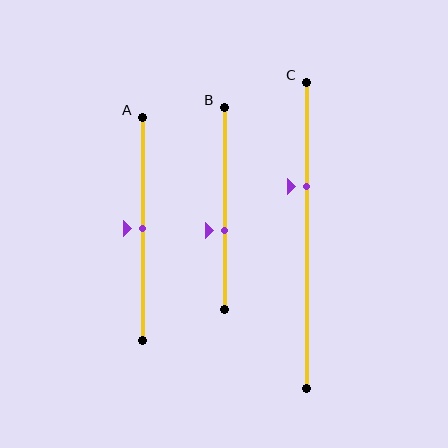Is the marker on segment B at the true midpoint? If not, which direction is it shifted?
No, the marker on segment B is shifted downward by about 11% of the segment length.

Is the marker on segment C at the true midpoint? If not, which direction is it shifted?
No, the marker on segment C is shifted upward by about 16% of the segment length.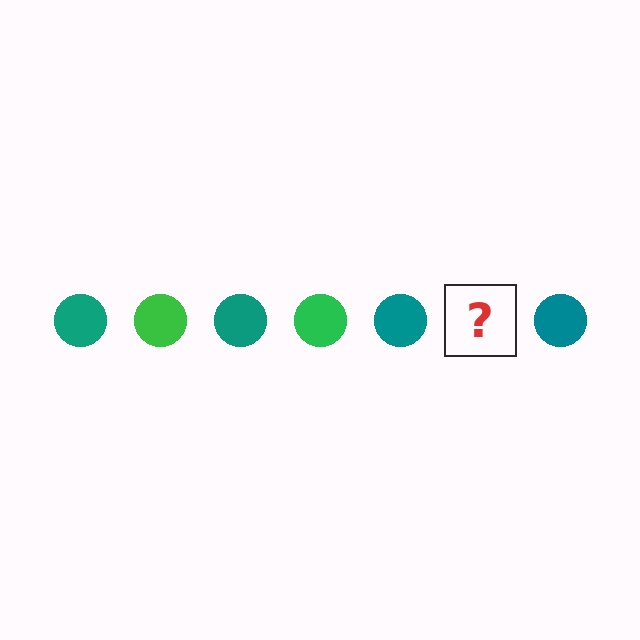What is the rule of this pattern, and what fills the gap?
The rule is that the pattern cycles through teal, green circles. The gap should be filled with a green circle.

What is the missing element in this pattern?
The missing element is a green circle.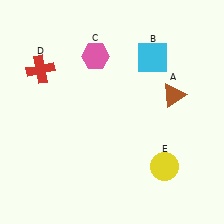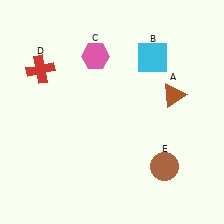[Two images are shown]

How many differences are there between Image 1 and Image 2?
There is 1 difference between the two images.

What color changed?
The circle (E) changed from yellow in Image 1 to brown in Image 2.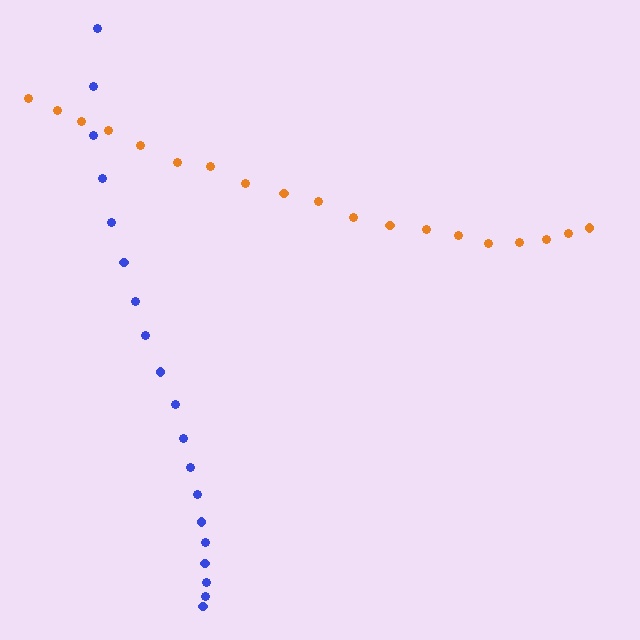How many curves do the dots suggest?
There are 2 distinct paths.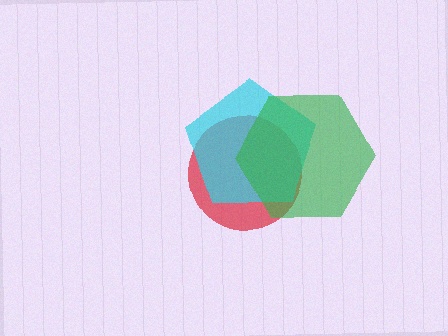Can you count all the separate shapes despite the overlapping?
Yes, there are 3 separate shapes.